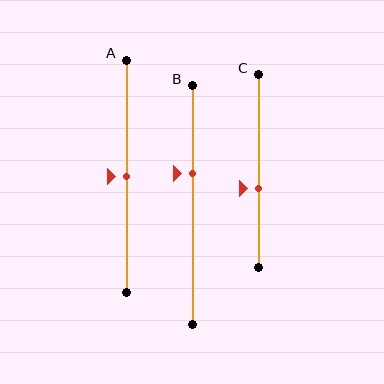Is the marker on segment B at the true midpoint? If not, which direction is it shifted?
No, the marker on segment B is shifted upward by about 13% of the segment length.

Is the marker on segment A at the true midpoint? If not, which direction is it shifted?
Yes, the marker on segment A is at the true midpoint.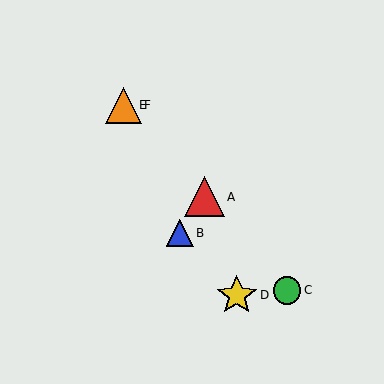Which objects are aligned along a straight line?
Objects A, C, E, F are aligned along a straight line.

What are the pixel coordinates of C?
Object C is at (287, 290).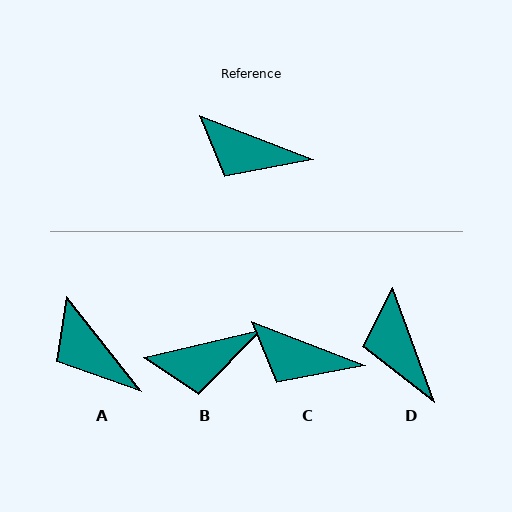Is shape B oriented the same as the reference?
No, it is off by about 34 degrees.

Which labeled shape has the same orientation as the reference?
C.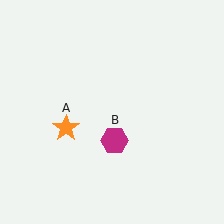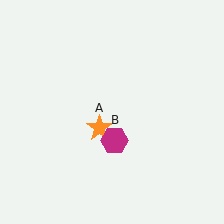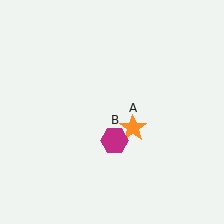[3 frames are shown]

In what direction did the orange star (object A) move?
The orange star (object A) moved right.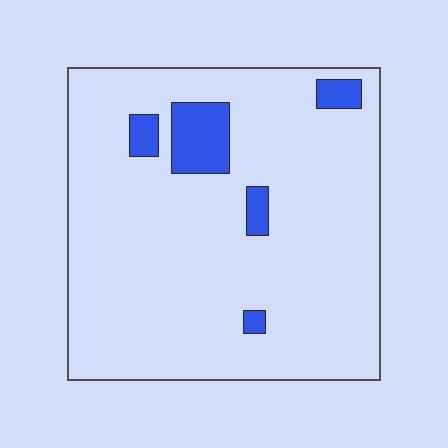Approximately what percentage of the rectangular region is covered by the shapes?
Approximately 10%.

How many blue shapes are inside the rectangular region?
5.